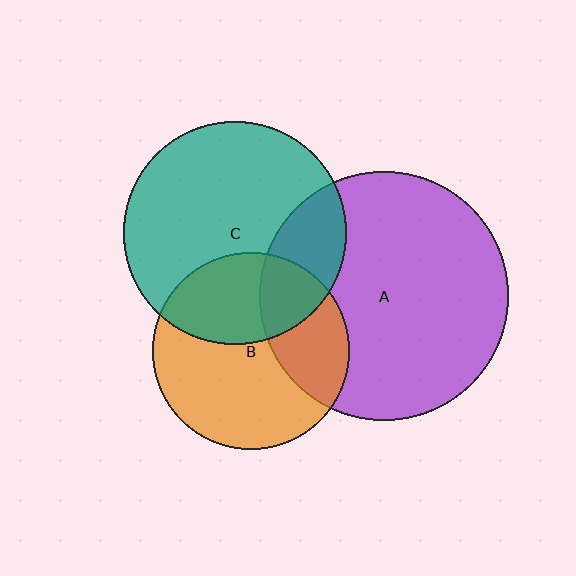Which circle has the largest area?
Circle A (purple).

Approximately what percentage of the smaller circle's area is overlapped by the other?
Approximately 30%.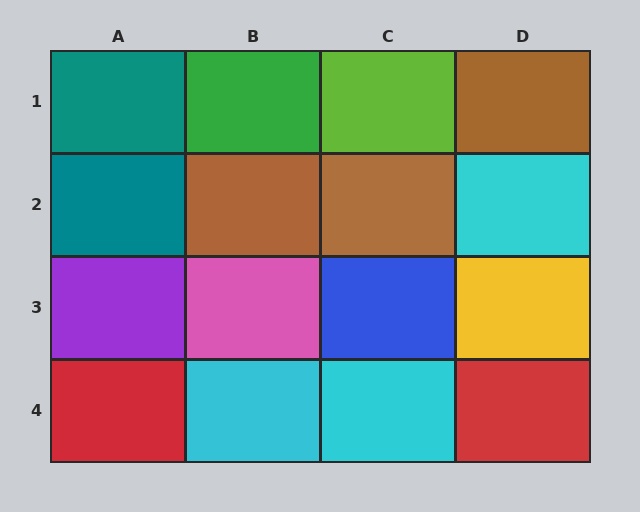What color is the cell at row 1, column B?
Green.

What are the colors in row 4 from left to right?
Red, cyan, cyan, red.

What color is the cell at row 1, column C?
Lime.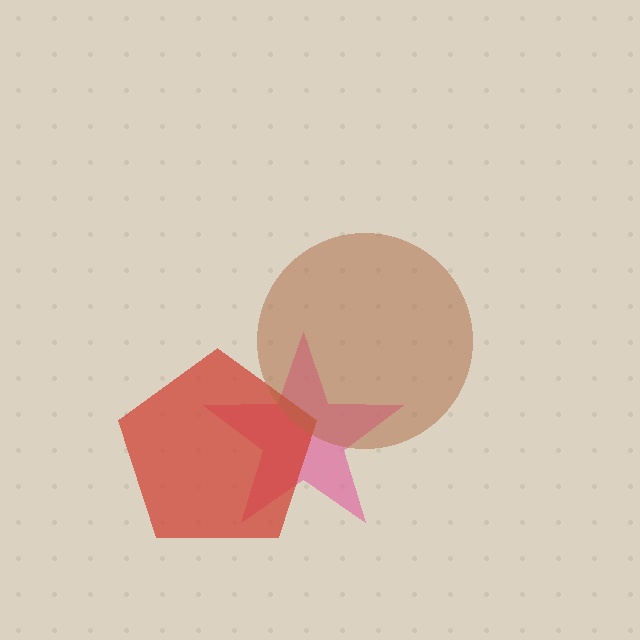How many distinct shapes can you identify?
There are 3 distinct shapes: a pink star, a red pentagon, a brown circle.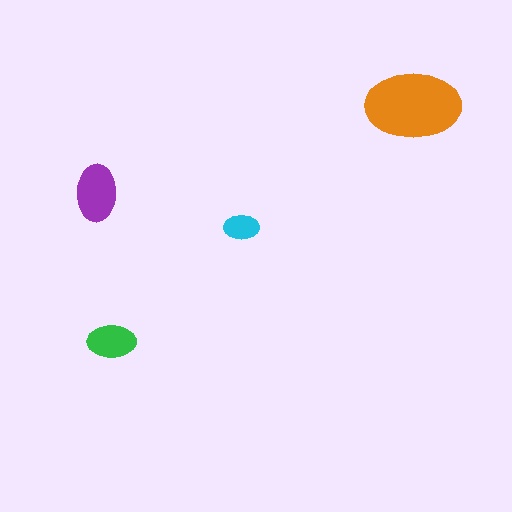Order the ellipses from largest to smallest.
the orange one, the purple one, the green one, the cyan one.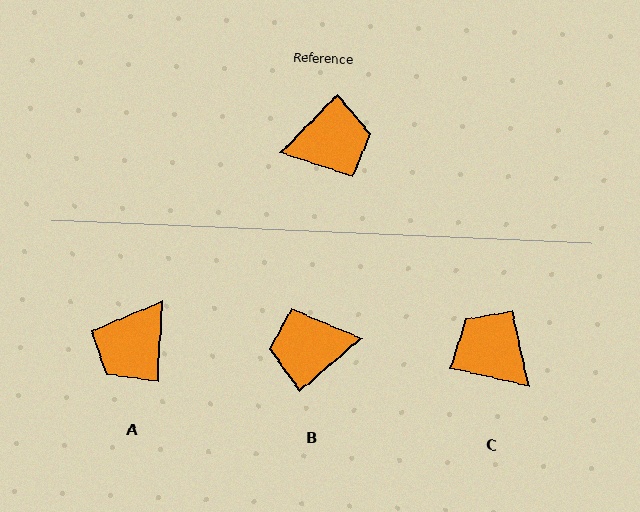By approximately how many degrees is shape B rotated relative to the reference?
Approximately 175 degrees counter-clockwise.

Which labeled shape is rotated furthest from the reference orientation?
B, about 175 degrees away.